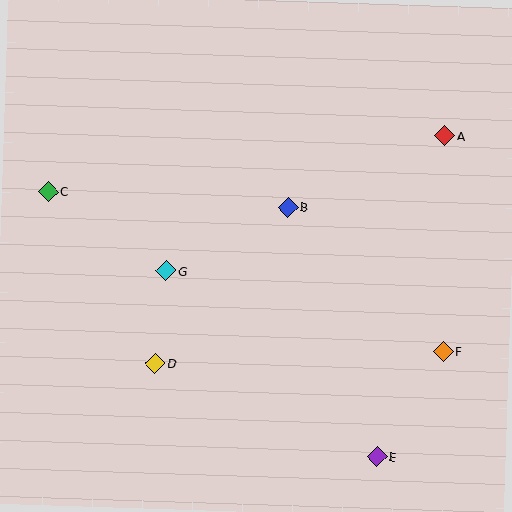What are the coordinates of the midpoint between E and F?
The midpoint between E and F is at (410, 404).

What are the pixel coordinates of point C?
Point C is at (48, 192).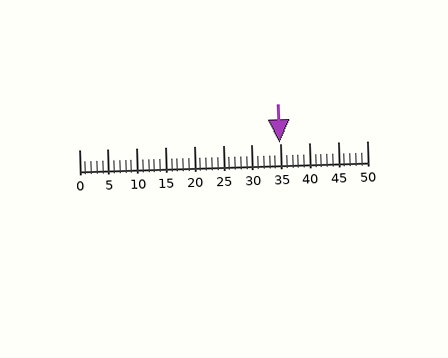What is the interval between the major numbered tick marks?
The major tick marks are spaced 5 units apart.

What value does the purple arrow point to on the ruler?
The purple arrow points to approximately 35.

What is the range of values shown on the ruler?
The ruler shows values from 0 to 50.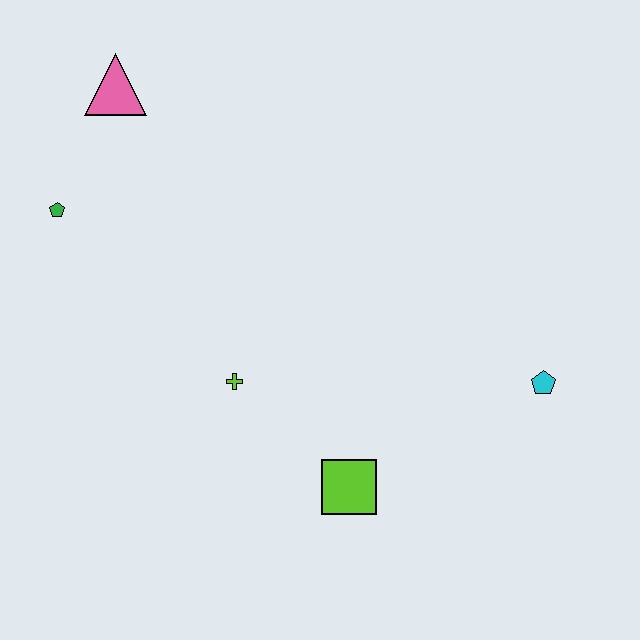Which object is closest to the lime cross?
The lime square is closest to the lime cross.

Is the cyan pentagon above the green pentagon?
No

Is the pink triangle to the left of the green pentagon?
No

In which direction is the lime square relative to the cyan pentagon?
The lime square is to the left of the cyan pentagon.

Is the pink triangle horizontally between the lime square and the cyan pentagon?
No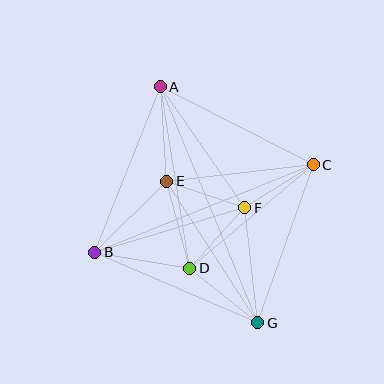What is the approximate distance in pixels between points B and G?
The distance between B and G is approximately 178 pixels.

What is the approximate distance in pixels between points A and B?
The distance between A and B is approximately 178 pixels.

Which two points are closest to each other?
Points C and F are closest to each other.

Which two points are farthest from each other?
Points A and G are farthest from each other.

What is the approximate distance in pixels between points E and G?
The distance between E and G is approximately 169 pixels.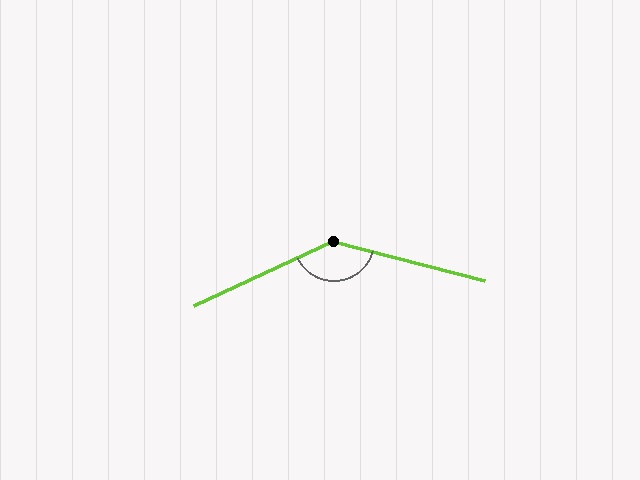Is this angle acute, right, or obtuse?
It is obtuse.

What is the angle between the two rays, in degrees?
Approximately 141 degrees.